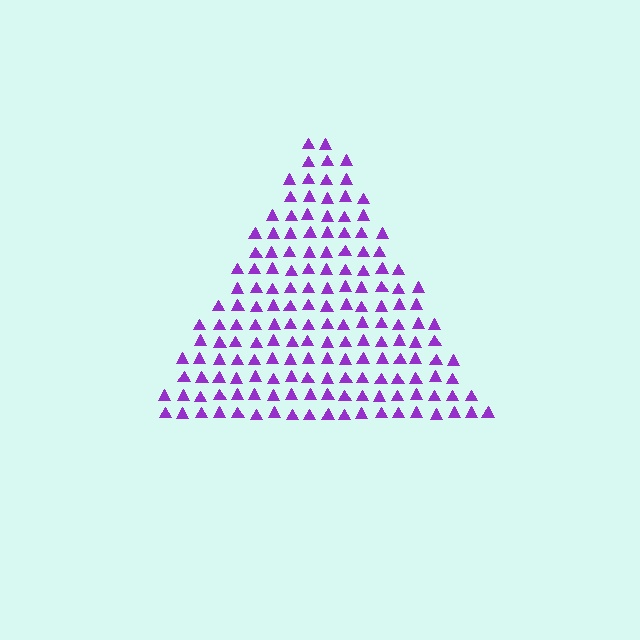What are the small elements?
The small elements are triangles.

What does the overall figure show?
The overall figure shows a triangle.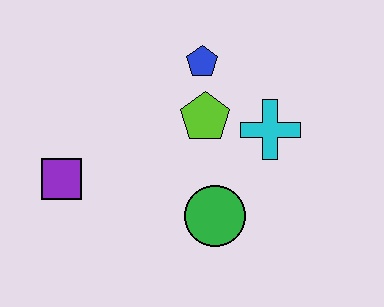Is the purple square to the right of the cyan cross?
No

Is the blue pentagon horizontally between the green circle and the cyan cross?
No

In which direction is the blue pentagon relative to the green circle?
The blue pentagon is above the green circle.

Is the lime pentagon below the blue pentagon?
Yes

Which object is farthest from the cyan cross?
The purple square is farthest from the cyan cross.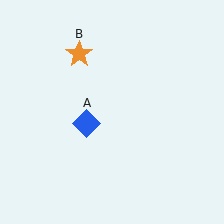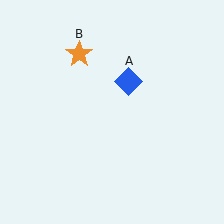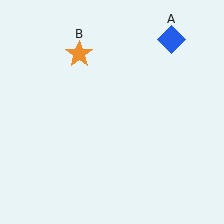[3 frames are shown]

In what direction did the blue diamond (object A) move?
The blue diamond (object A) moved up and to the right.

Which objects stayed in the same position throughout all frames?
Orange star (object B) remained stationary.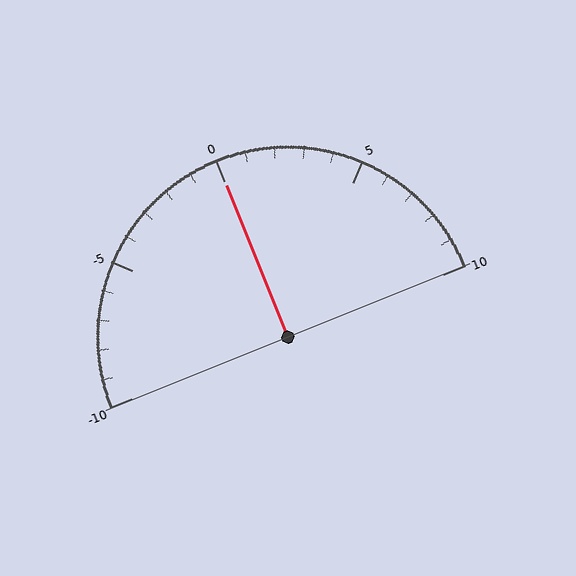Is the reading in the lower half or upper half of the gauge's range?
The reading is in the upper half of the range (-10 to 10).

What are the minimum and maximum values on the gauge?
The gauge ranges from -10 to 10.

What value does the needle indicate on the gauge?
The needle indicates approximately 0.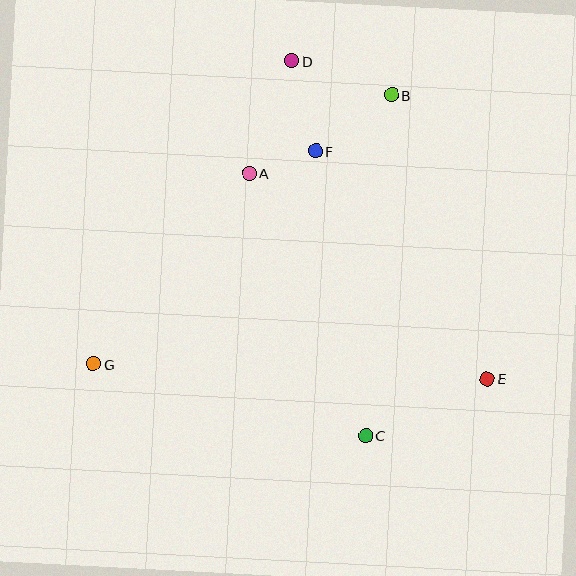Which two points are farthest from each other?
Points B and G are farthest from each other.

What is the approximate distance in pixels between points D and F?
The distance between D and F is approximately 94 pixels.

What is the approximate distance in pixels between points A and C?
The distance between A and C is approximately 288 pixels.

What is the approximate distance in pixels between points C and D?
The distance between C and D is approximately 383 pixels.